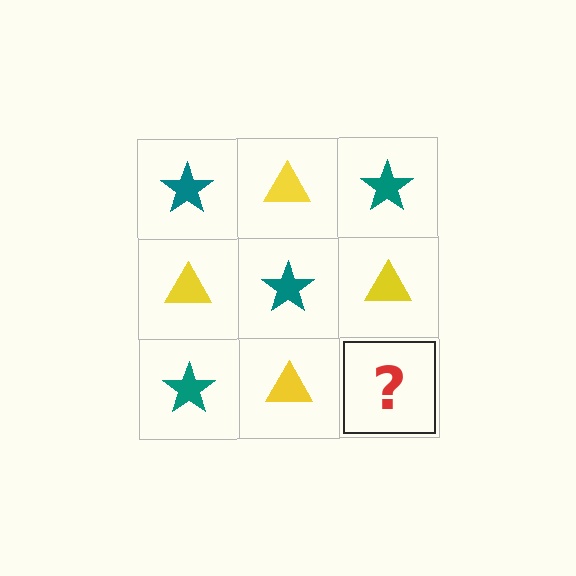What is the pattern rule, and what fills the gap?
The rule is that it alternates teal star and yellow triangle in a checkerboard pattern. The gap should be filled with a teal star.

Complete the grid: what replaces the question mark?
The question mark should be replaced with a teal star.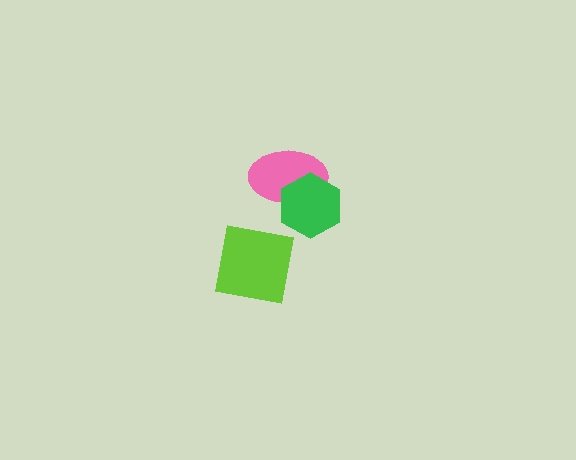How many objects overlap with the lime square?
0 objects overlap with the lime square.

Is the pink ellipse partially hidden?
Yes, it is partially covered by another shape.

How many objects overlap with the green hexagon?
1 object overlaps with the green hexagon.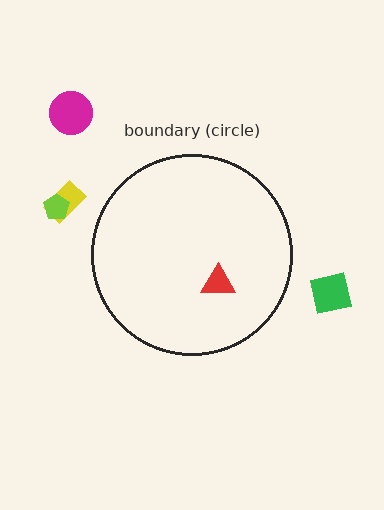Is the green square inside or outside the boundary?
Outside.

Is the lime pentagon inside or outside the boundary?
Outside.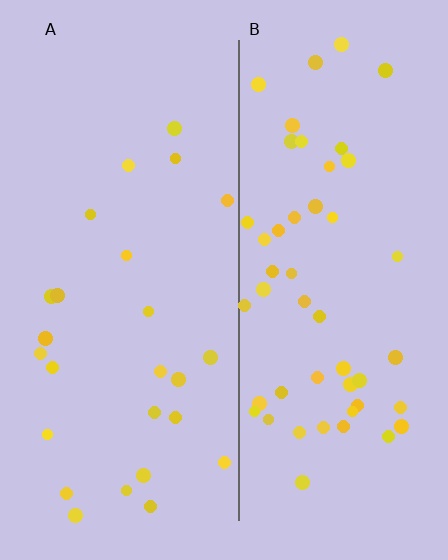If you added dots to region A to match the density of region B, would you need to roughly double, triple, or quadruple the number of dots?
Approximately double.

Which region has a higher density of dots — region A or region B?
B (the right).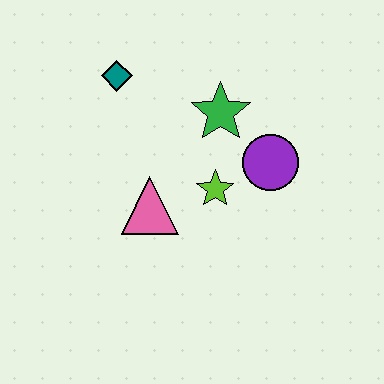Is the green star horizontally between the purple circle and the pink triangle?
Yes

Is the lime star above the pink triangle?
Yes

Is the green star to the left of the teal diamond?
No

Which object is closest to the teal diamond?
The green star is closest to the teal diamond.